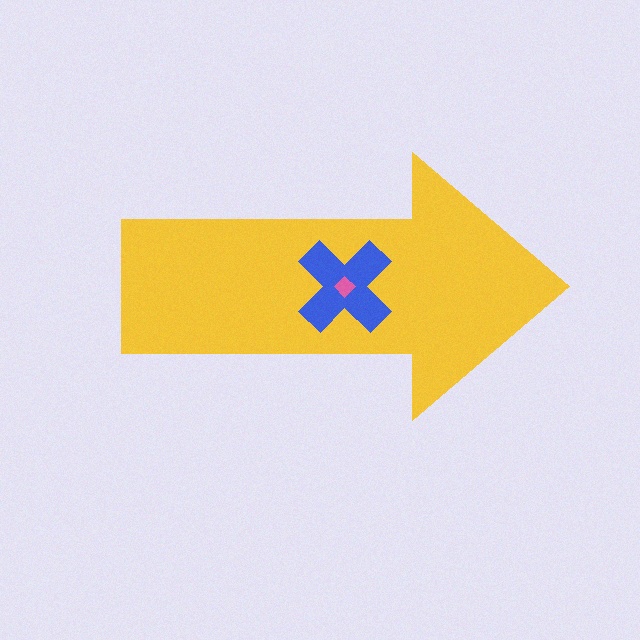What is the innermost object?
The pink diamond.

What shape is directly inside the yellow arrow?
The blue cross.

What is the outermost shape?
The yellow arrow.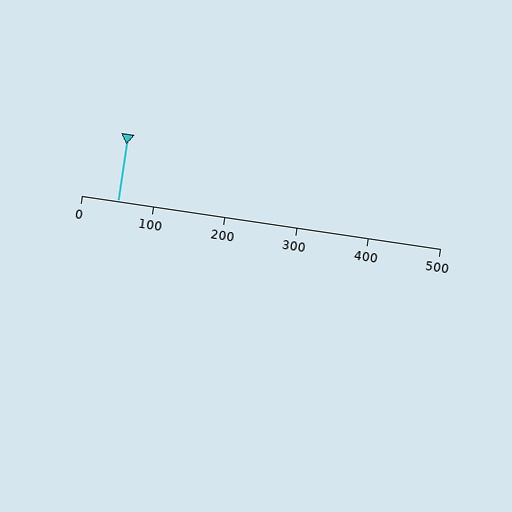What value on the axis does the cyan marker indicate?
The marker indicates approximately 50.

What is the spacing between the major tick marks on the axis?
The major ticks are spaced 100 apart.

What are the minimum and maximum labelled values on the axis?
The axis runs from 0 to 500.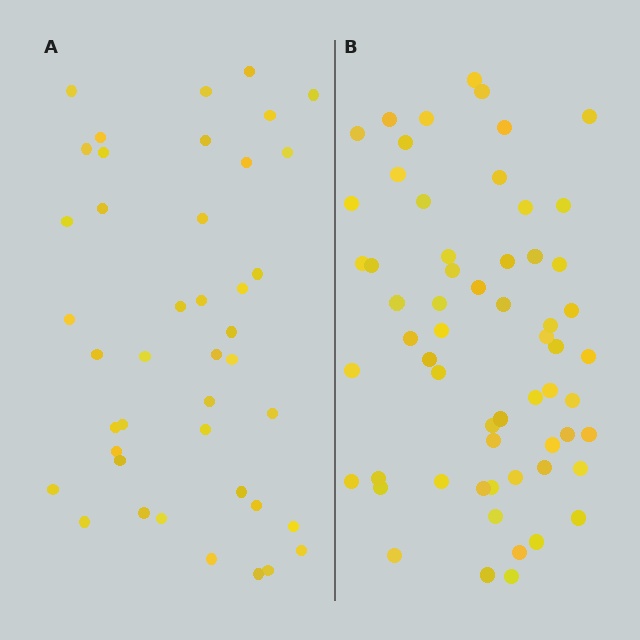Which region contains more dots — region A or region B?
Region B (the right region) has more dots.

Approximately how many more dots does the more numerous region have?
Region B has approximately 20 more dots than region A.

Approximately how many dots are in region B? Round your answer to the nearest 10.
About 60 dots.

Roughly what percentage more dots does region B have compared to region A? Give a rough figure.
About 45% more.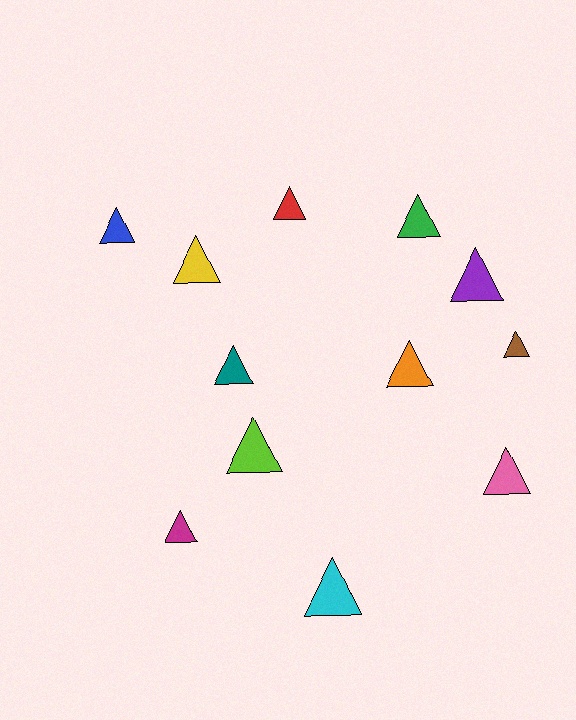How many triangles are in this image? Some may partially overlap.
There are 12 triangles.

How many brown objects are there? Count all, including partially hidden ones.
There is 1 brown object.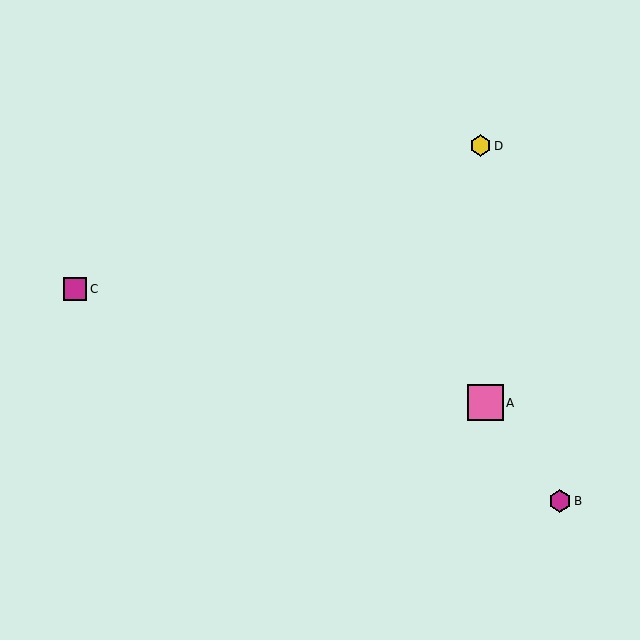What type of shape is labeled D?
Shape D is a yellow hexagon.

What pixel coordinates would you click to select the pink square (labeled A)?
Click at (486, 403) to select the pink square A.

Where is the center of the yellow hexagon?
The center of the yellow hexagon is at (480, 146).